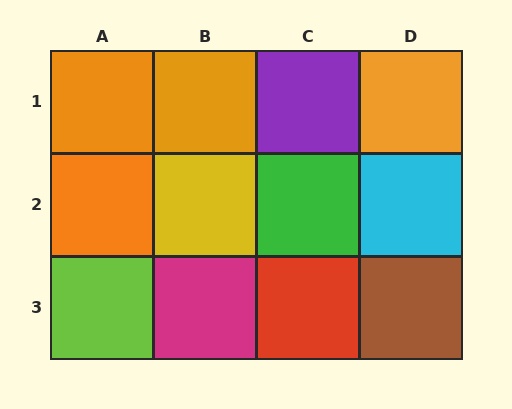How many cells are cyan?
1 cell is cyan.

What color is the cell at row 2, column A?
Orange.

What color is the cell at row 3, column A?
Lime.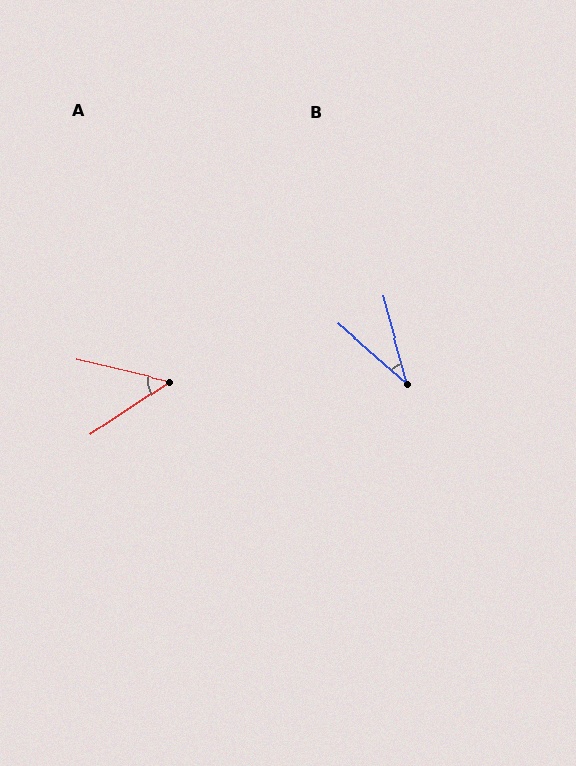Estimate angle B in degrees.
Approximately 34 degrees.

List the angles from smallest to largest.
B (34°), A (47°).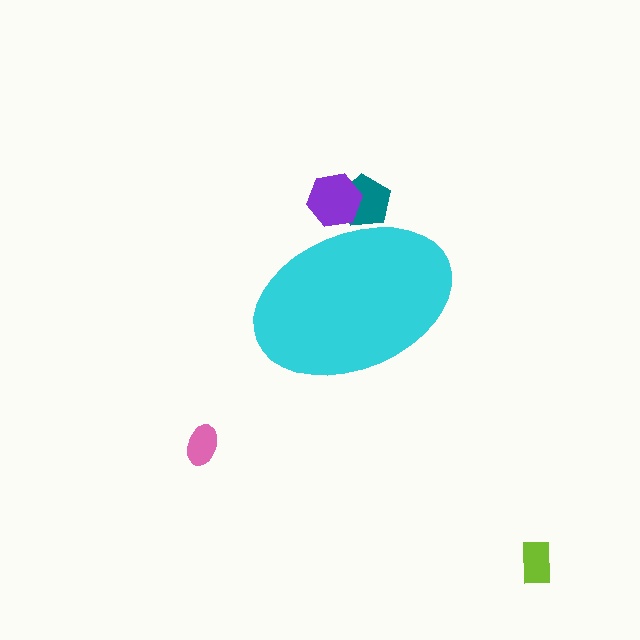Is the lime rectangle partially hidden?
No, the lime rectangle is fully visible.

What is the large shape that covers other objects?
A cyan ellipse.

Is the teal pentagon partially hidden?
Yes, the teal pentagon is partially hidden behind the cyan ellipse.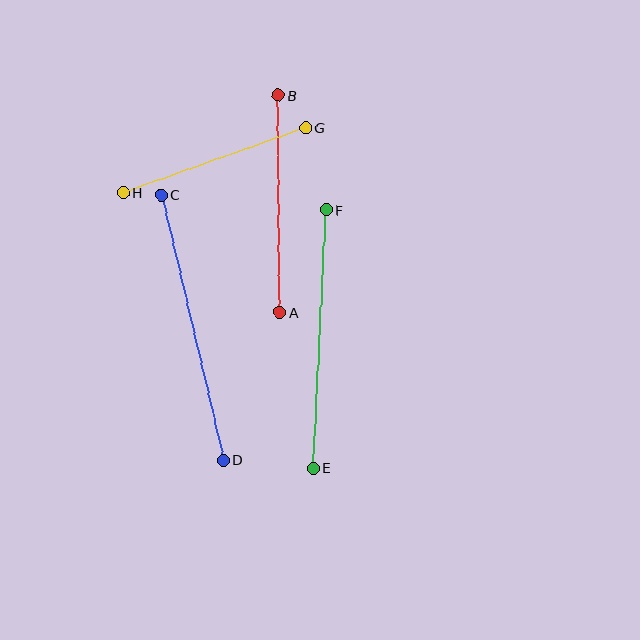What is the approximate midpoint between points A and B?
The midpoint is at approximately (279, 204) pixels.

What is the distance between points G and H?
The distance is approximately 193 pixels.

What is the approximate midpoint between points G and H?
The midpoint is at approximately (215, 160) pixels.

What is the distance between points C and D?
The distance is approximately 273 pixels.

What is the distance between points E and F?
The distance is approximately 258 pixels.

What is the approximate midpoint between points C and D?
The midpoint is at approximately (193, 327) pixels.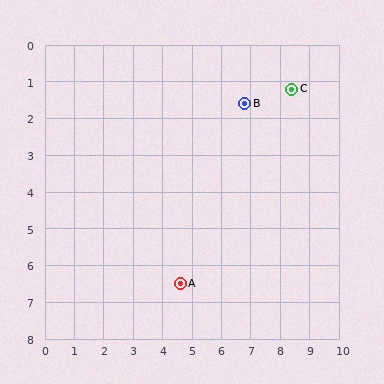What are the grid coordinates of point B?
Point B is at approximately (6.8, 1.6).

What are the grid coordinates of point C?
Point C is at approximately (8.4, 1.2).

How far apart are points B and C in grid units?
Points B and C are about 1.6 grid units apart.